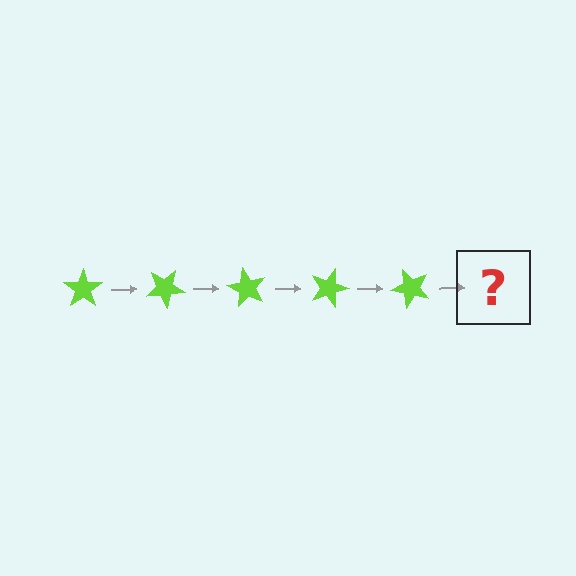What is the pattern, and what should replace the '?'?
The pattern is that the star rotates 30 degrees each step. The '?' should be a lime star rotated 150 degrees.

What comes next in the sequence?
The next element should be a lime star rotated 150 degrees.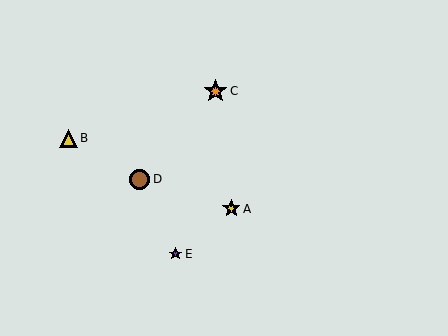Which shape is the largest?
The orange star (labeled C) is the largest.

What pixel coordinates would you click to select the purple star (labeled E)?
Click at (175, 254) to select the purple star E.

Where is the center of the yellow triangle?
The center of the yellow triangle is at (68, 138).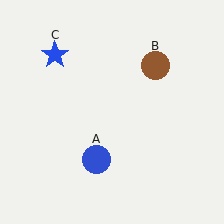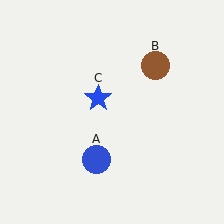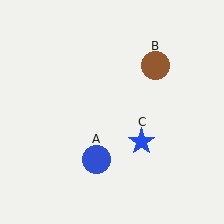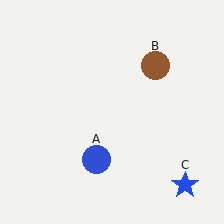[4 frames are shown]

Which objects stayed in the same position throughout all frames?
Blue circle (object A) and brown circle (object B) remained stationary.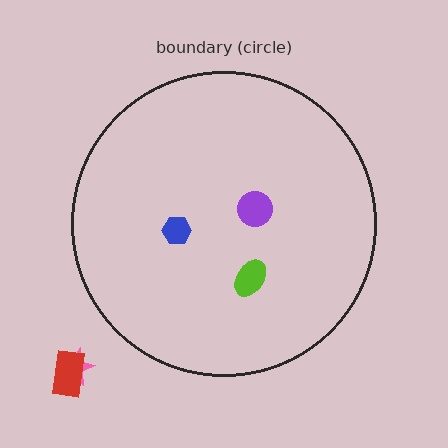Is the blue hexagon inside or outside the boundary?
Inside.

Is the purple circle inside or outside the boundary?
Inside.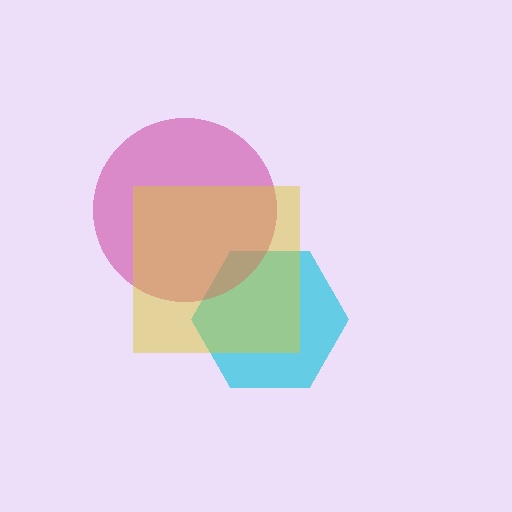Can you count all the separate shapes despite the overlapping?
Yes, there are 3 separate shapes.